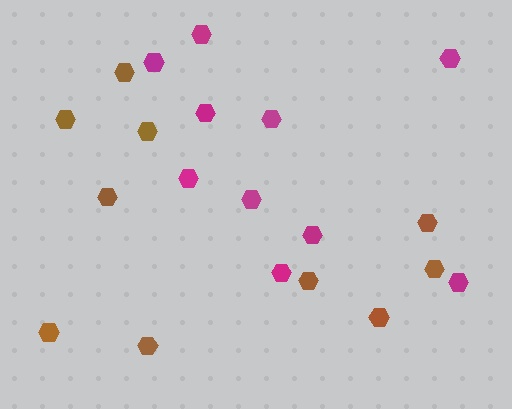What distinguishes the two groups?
There are 2 groups: one group of brown hexagons (10) and one group of magenta hexagons (10).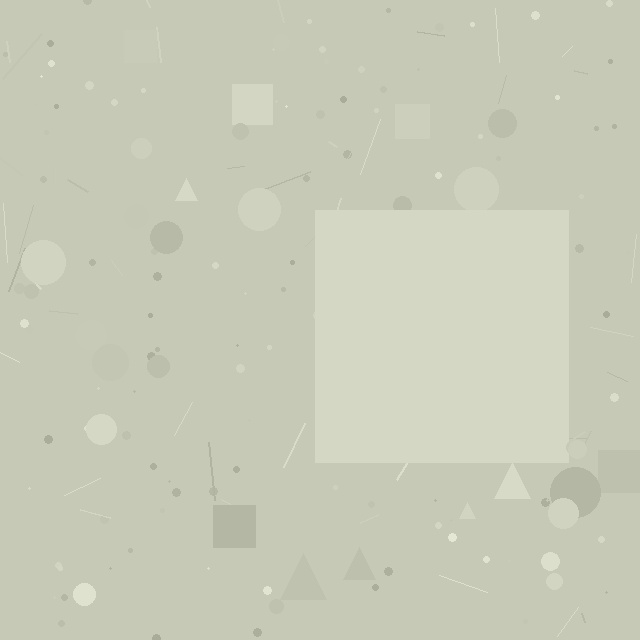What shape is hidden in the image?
A square is hidden in the image.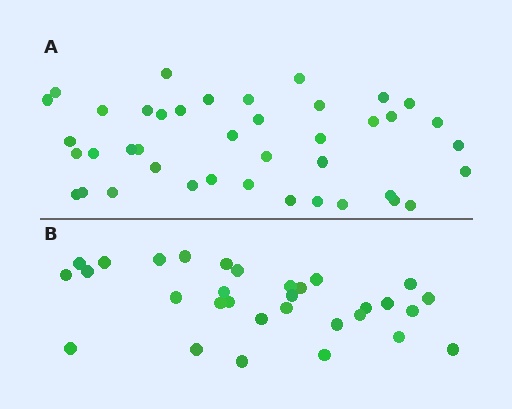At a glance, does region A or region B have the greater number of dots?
Region A (the top region) has more dots.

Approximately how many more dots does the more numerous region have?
Region A has roughly 10 or so more dots than region B.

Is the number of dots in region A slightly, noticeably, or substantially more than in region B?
Region A has noticeably more, but not dramatically so. The ratio is roughly 1.3 to 1.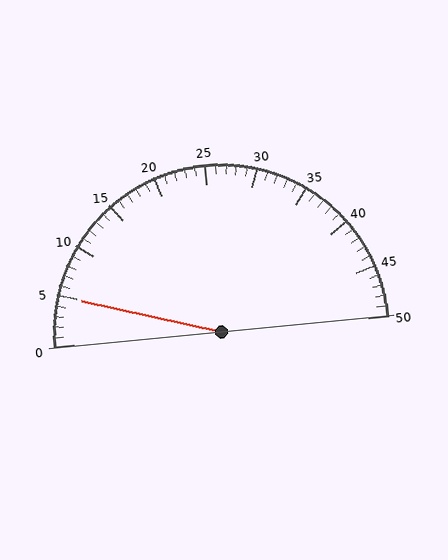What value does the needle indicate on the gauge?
The needle indicates approximately 5.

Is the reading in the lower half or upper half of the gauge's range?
The reading is in the lower half of the range (0 to 50).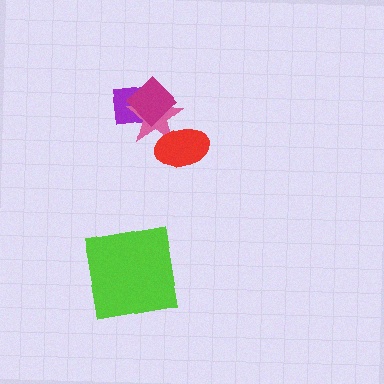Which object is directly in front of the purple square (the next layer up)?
The pink star is directly in front of the purple square.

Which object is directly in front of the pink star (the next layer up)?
The magenta diamond is directly in front of the pink star.